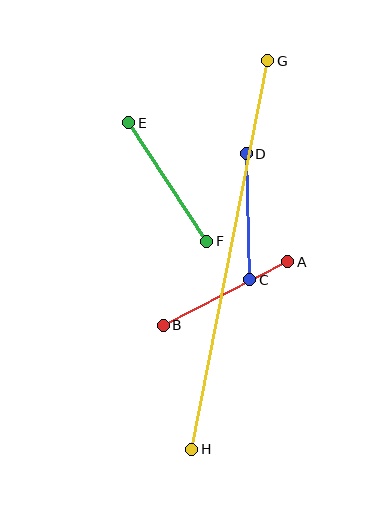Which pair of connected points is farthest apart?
Points G and H are farthest apart.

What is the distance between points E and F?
The distance is approximately 142 pixels.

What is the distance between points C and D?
The distance is approximately 126 pixels.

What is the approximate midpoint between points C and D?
The midpoint is at approximately (248, 217) pixels.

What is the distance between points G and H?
The distance is approximately 396 pixels.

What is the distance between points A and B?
The distance is approximately 139 pixels.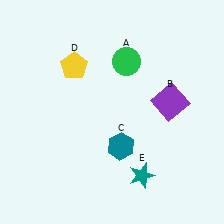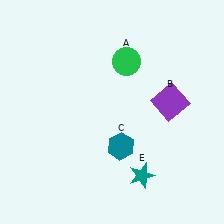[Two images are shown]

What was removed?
The yellow pentagon (D) was removed in Image 2.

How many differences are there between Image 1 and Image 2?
There is 1 difference between the two images.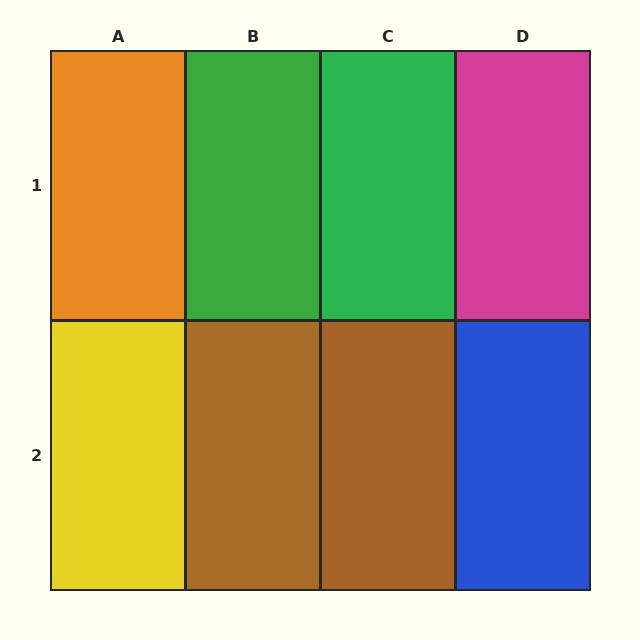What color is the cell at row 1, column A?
Orange.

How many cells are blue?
1 cell is blue.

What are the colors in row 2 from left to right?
Yellow, brown, brown, blue.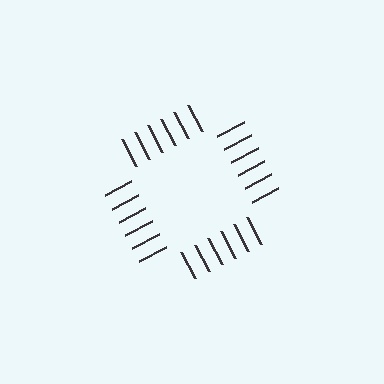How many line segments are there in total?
24 — 6 along each of the 4 edges.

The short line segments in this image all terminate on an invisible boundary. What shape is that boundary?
An illusory square — the line segments terminate on its edges but no continuous stroke is drawn.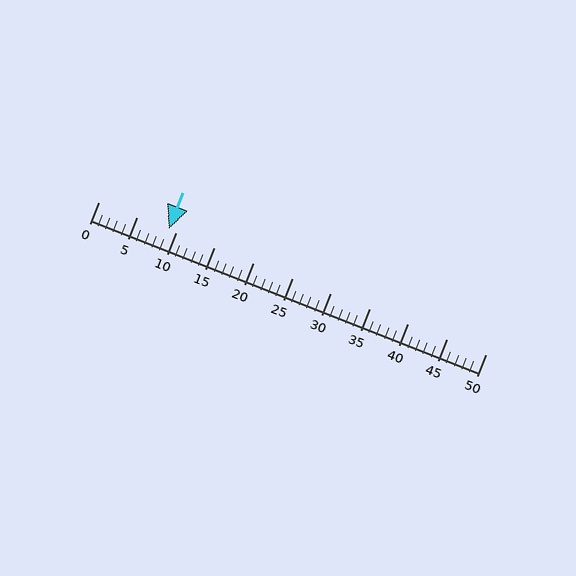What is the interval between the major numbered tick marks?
The major tick marks are spaced 5 units apart.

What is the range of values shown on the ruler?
The ruler shows values from 0 to 50.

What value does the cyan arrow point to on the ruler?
The cyan arrow points to approximately 9.